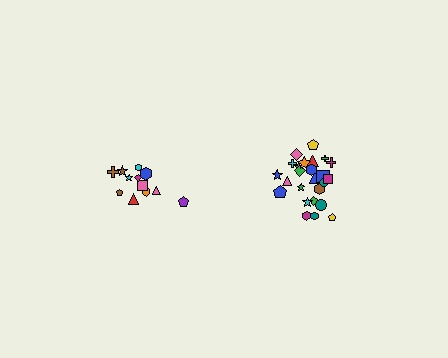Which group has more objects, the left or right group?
The right group.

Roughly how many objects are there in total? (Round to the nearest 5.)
Roughly 35 objects in total.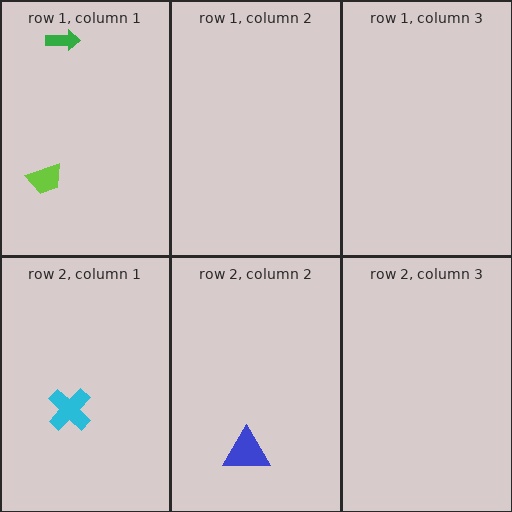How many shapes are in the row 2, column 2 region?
1.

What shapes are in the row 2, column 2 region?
The blue triangle.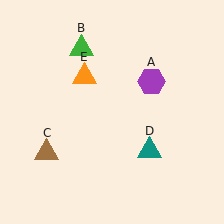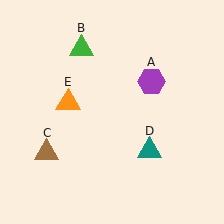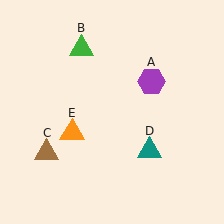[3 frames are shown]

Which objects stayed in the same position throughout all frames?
Purple hexagon (object A) and green triangle (object B) and brown triangle (object C) and teal triangle (object D) remained stationary.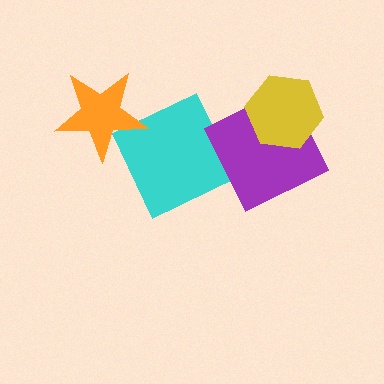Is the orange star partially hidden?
No, no other shape covers it.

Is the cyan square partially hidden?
Yes, it is partially covered by another shape.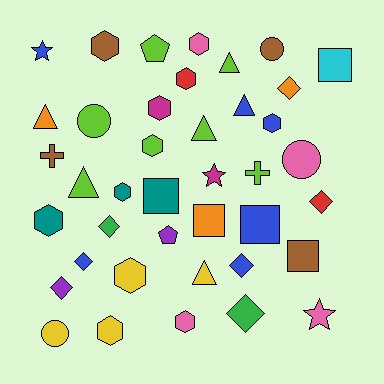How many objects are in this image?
There are 40 objects.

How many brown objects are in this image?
There are 4 brown objects.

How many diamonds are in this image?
There are 7 diamonds.